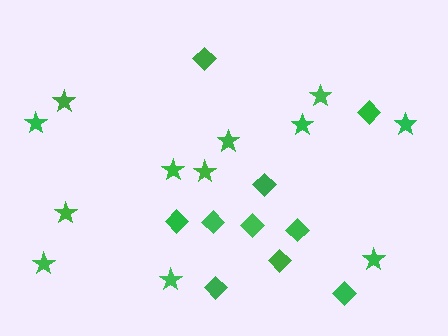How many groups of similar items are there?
There are 2 groups: one group of stars (12) and one group of diamonds (10).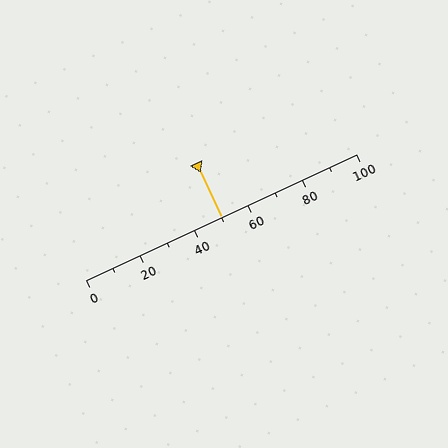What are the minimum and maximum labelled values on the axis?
The axis runs from 0 to 100.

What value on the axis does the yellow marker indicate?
The marker indicates approximately 50.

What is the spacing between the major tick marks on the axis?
The major ticks are spaced 20 apart.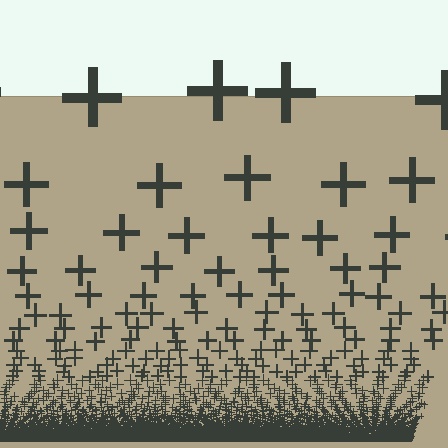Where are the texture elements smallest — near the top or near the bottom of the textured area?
Near the bottom.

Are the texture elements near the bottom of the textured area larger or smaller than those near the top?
Smaller. The gradient is inverted — elements near the bottom are smaller and denser.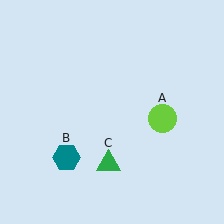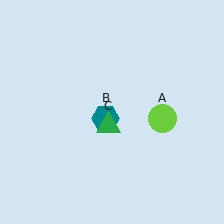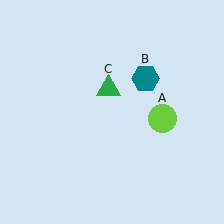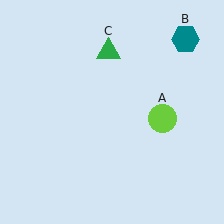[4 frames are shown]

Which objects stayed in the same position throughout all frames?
Lime circle (object A) remained stationary.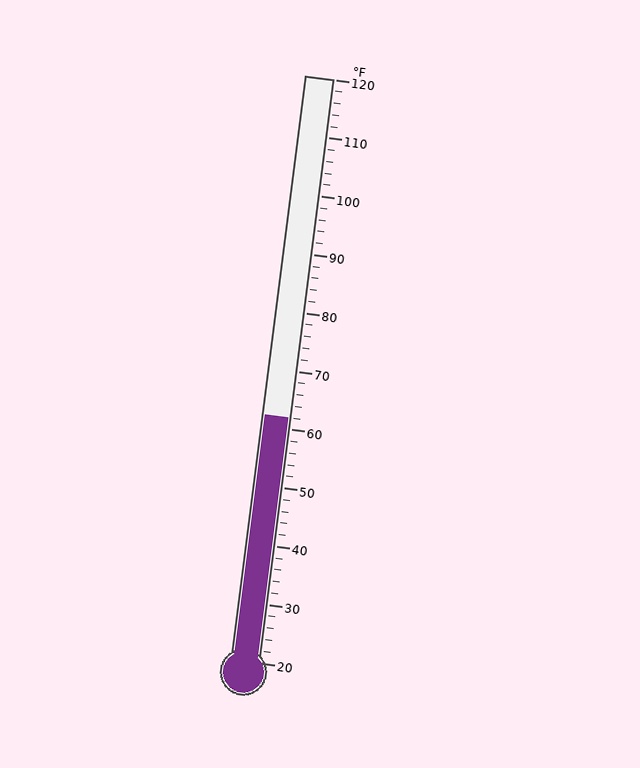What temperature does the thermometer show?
The thermometer shows approximately 62°F.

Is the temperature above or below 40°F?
The temperature is above 40°F.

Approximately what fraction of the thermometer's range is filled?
The thermometer is filled to approximately 40% of its range.